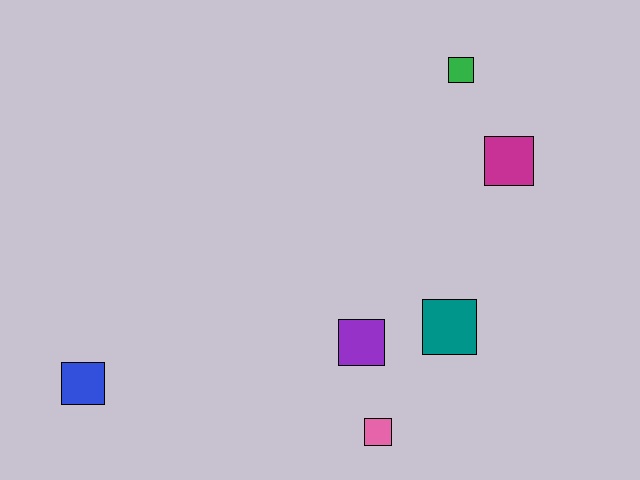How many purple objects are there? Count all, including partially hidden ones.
There is 1 purple object.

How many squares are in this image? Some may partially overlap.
There are 6 squares.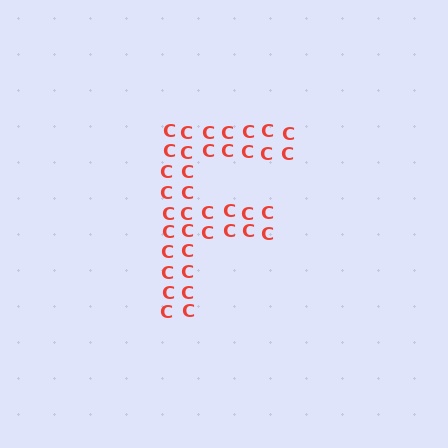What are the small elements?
The small elements are letter C's.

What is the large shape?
The large shape is the letter F.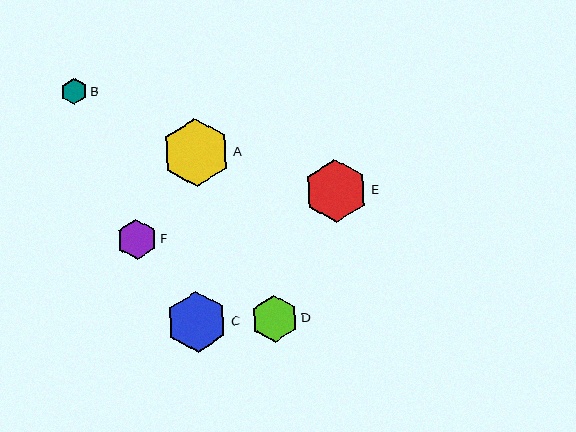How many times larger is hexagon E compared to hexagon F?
Hexagon E is approximately 1.6 times the size of hexagon F.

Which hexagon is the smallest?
Hexagon B is the smallest with a size of approximately 27 pixels.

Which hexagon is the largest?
Hexagon A is the largest with a size of approximately 68 pixels.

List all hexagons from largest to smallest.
From largest to smallest: A, E, C, D, F, B.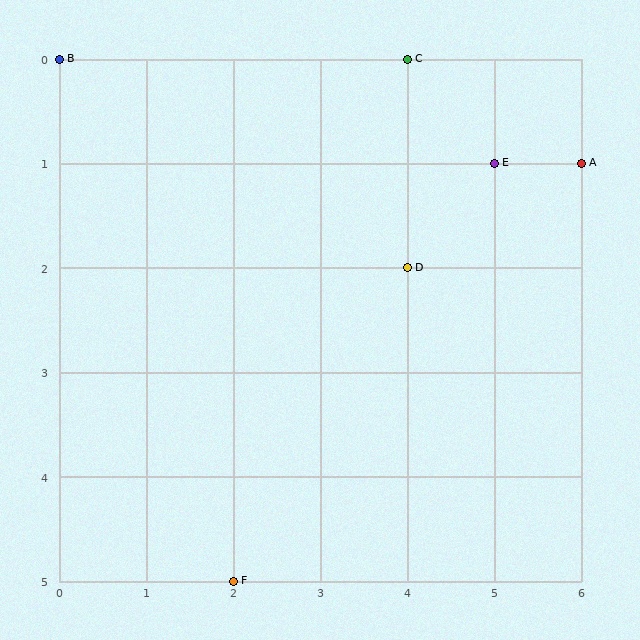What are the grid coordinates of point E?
Point E is at grid coordinates (5, 1).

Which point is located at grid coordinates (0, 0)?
Point B is at (0, 0).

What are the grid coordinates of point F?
Point F is at grid coordinates (2, 5).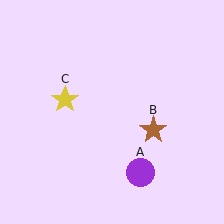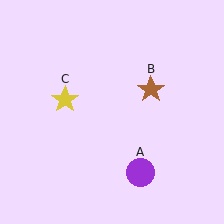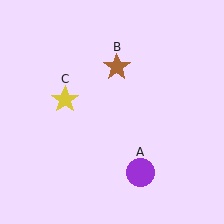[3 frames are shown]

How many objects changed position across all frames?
1 object changed position: brown star (object B).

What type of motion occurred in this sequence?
The brown star (object B) rotated counterclockwise around the center of the scene.